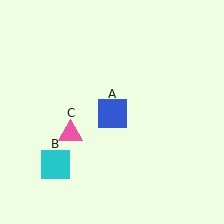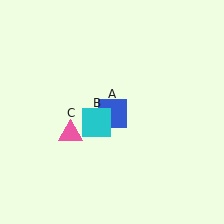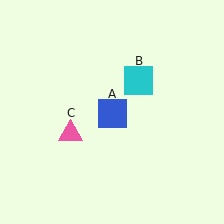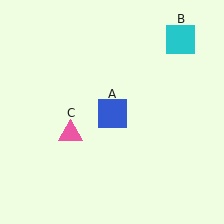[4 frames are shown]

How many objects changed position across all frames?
1 object changed position: cyan square (object B).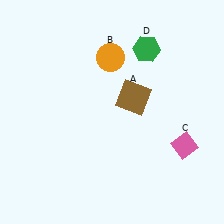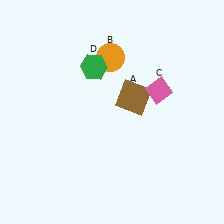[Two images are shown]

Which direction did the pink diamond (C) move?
The pink diamond (C) moved up.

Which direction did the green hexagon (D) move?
The green hexagon (D) moved left.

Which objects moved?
The objects that moved are: the pink diamond (C), the green hexagon (D).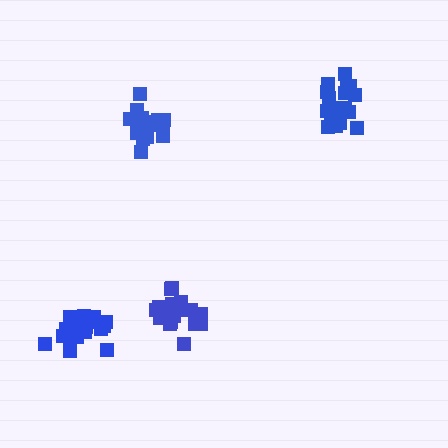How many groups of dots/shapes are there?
There are 4 groups.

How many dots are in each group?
Group 1: 21 dots, Group 2: 18 dots, Group 3: 20 dots, Group 4: 21 dots (80 total).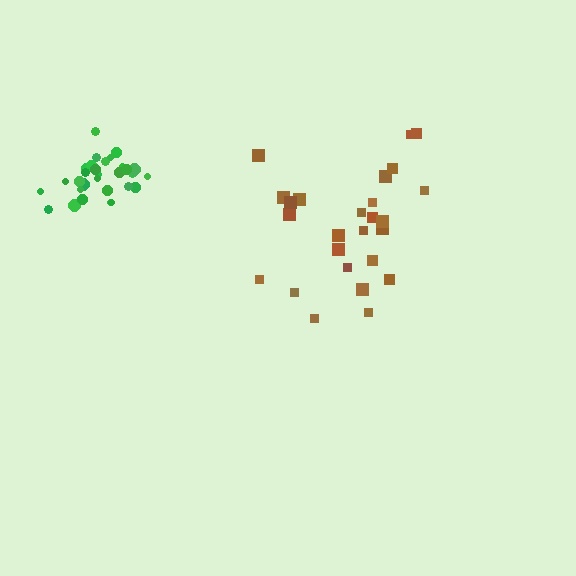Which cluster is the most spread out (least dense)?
Brown.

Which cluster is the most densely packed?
Green.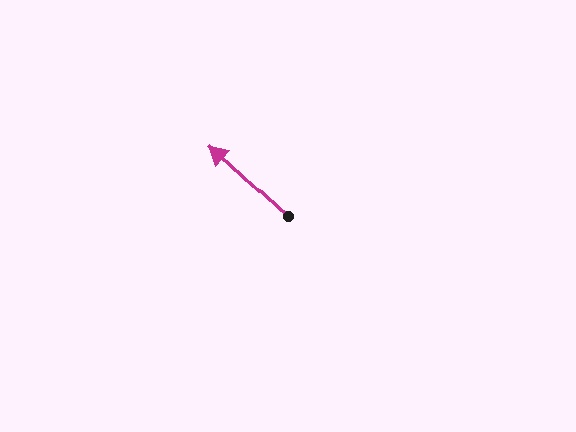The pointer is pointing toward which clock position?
Roughly 10 o'clock.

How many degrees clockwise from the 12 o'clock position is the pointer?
Approximately 312 degrees.